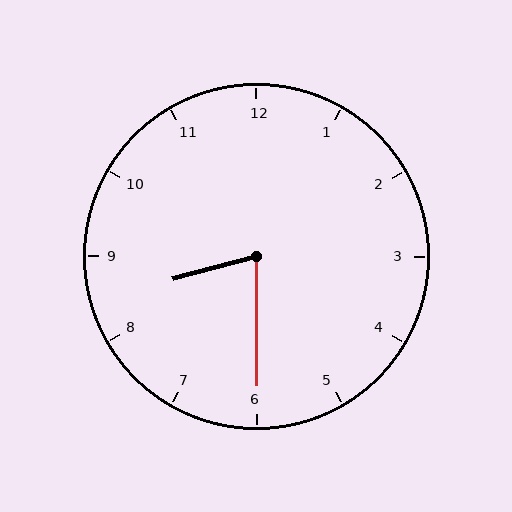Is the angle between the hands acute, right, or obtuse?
It is acute.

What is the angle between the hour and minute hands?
Approximately 75 degrees.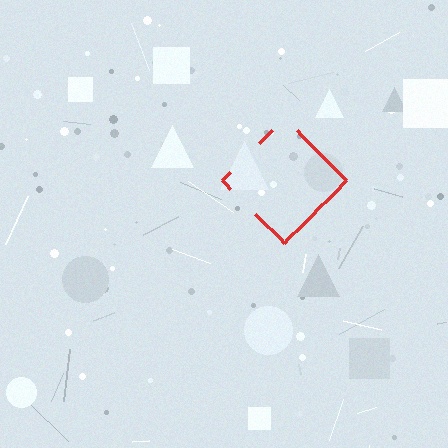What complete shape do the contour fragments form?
The contour fragments form a diamond.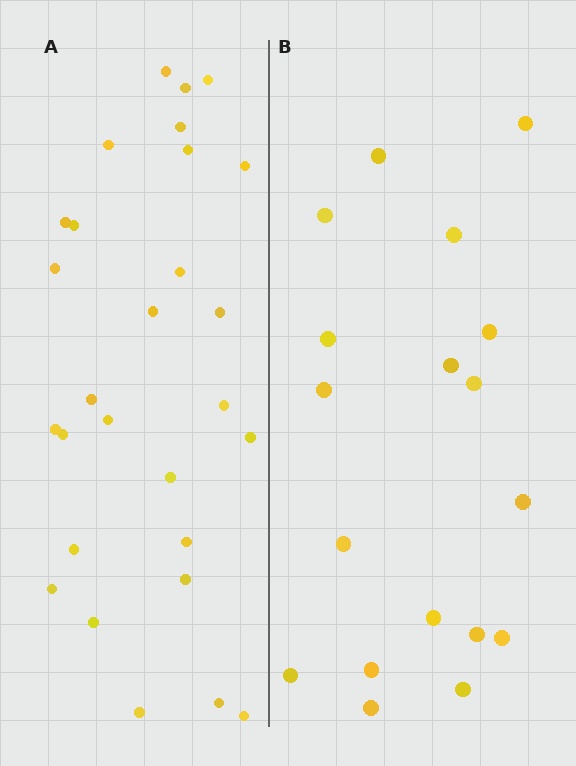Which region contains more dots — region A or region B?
Region A (the left region) has more dots.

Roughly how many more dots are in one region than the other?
Region A has roughly 10 or so more dots than region B.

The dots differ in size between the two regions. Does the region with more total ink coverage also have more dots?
No. Region B has more total ink coverage because its dots are larger, but region A actually contains more individual dots. Total area can be misleading — the number of items is what matters here.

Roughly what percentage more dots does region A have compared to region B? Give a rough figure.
About 55% more.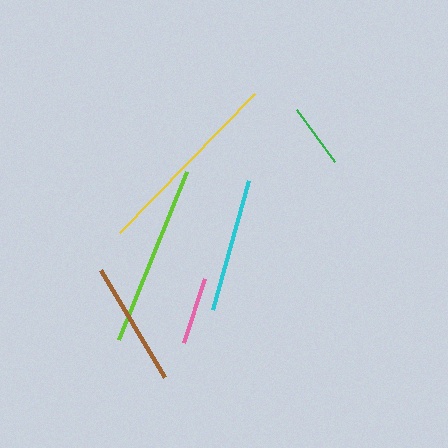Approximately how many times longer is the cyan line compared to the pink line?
The cyan line is approximately 2.0 times the length of the pink line.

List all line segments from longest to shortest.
From longest to shortest: yellow, lime, cyan, brown, pink, green.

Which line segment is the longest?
The yellow line is the longest at approximately 194 pixels.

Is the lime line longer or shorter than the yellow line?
The yellow line is longer than the lime line.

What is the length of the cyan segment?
The cyan segment is approximately 135 pixels long.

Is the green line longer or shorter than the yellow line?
The yellow line is longer than the green line.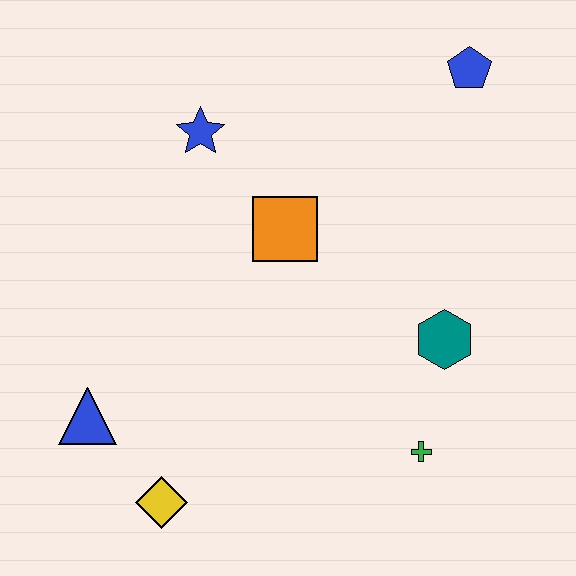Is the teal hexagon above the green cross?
Yes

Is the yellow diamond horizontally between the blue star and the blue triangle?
Yes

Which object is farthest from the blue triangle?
The blue pentagon is farthest from the blue triangle.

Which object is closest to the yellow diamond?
The blue triangle is closest to the yellow diamond.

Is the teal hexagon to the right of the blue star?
Yes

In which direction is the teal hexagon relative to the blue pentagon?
The teal hexagon is below the blue pentagon.